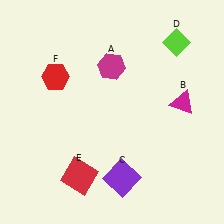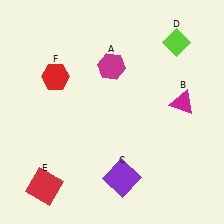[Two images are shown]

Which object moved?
The red square (E) moved left.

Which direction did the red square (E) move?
The red square (E) moved left.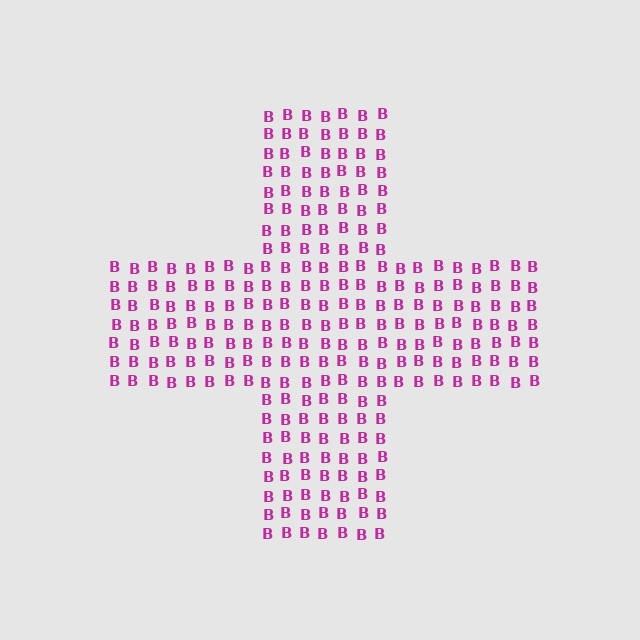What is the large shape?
The large shape is a cross.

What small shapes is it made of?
It is made of small letter B's.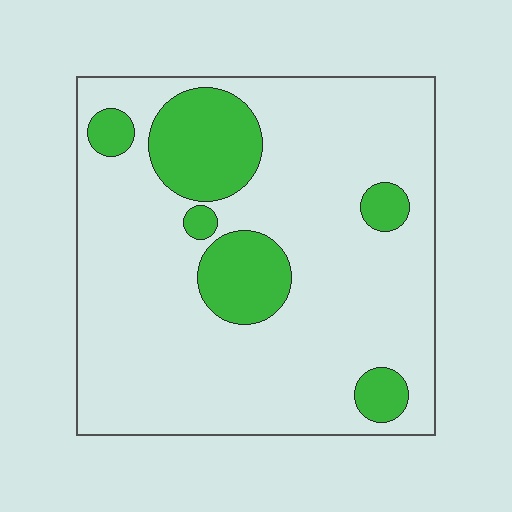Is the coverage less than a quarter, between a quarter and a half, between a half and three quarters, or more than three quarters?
Less than a quarter.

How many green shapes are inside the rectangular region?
6.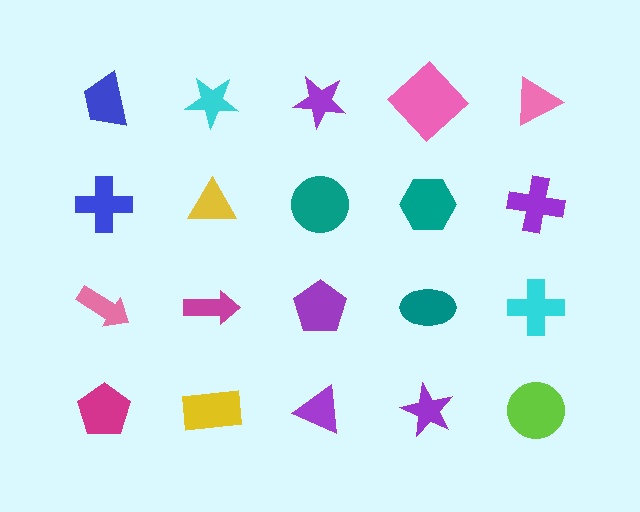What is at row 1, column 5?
A pink triangle.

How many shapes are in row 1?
5 shapes.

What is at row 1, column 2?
A cyan star.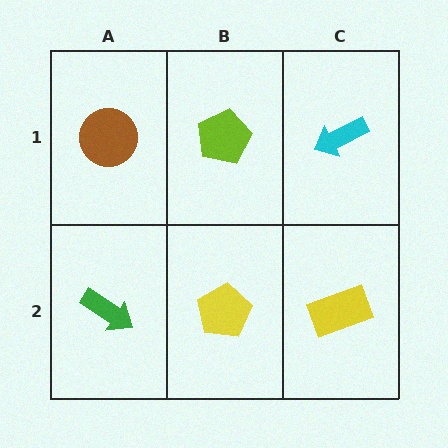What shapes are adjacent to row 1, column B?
A yellow pentagon (row 2, column B), a brown circle (row 1, column A), a cyan arrow (row 1, column C).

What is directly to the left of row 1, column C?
A lime pentagon.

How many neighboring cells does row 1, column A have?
2.